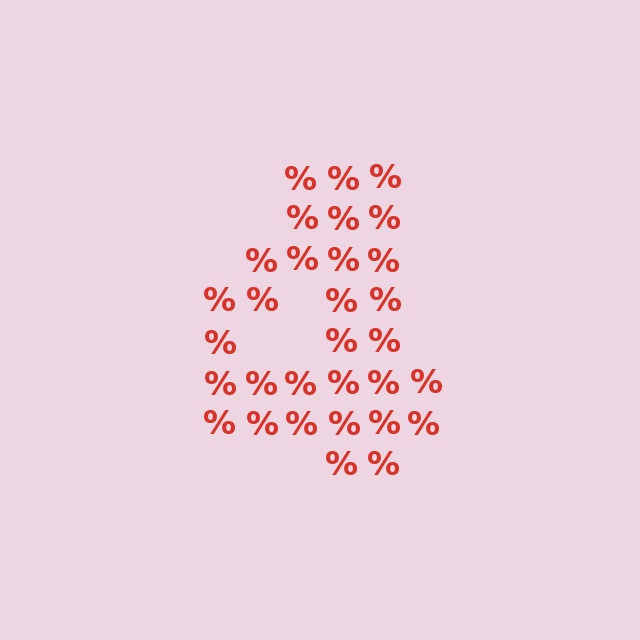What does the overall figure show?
The overall figure shows the digit 4.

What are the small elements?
The small elements are percent signs.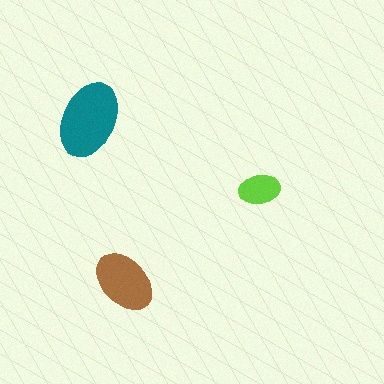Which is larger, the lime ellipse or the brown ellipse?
The brown one.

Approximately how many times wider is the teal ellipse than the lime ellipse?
About 2 times wider.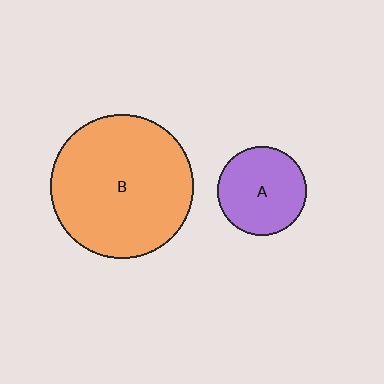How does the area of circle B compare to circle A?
Approximately 2.6 times.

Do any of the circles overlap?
No, none of the circles overlap.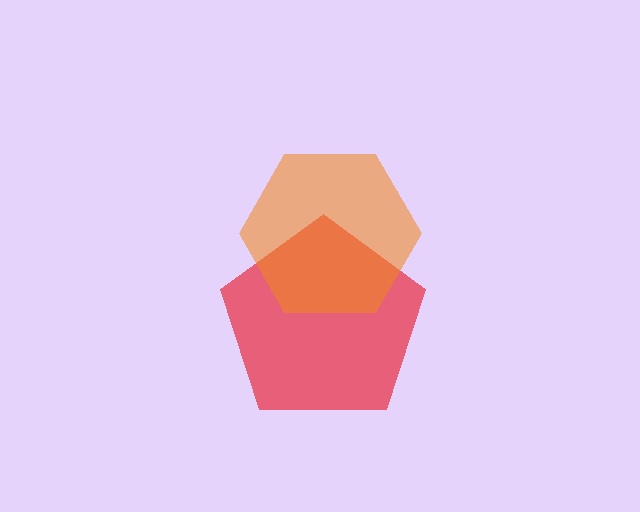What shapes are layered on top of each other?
The layered shapes are: a red pentagon, an orange hexagon.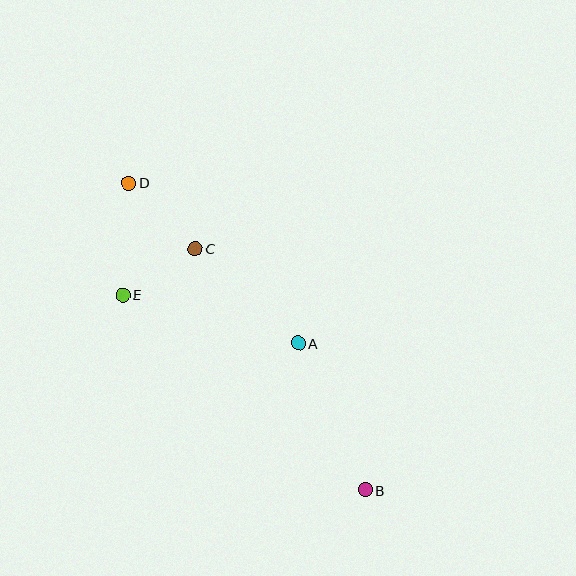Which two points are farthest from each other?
Points B and D are farthest from each other.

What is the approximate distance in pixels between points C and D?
The distance between C and D is approximately 93 pixels.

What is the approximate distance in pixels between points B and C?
The distance between B and C is approximately 296 pixels.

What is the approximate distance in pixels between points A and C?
The distance between A and C is approximately 140 pixels.